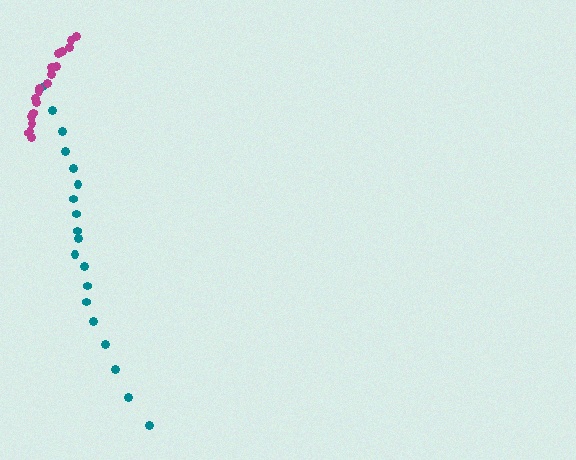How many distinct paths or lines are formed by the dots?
There are 2 distinct paths.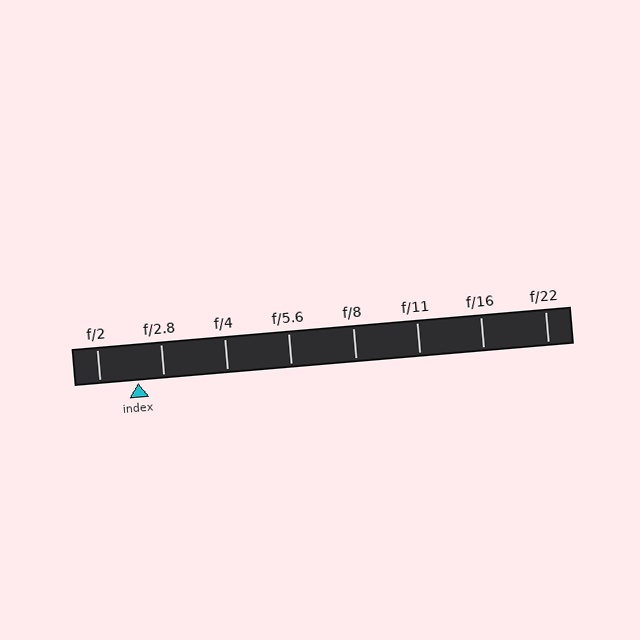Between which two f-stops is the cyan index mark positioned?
The index mark is between f/2 and f/2.8.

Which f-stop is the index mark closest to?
The index mark is closest to f/2.8.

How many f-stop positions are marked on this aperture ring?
There are 8 f-stop positions marked.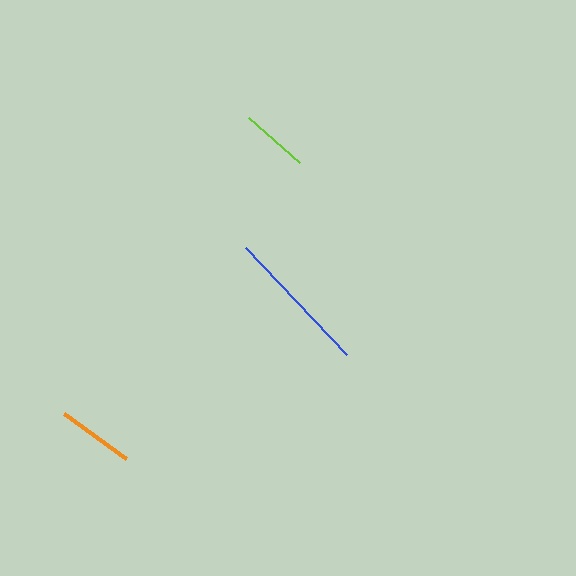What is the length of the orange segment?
The orange segment is approximately 77 pixels long.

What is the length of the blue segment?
The blue segment is approximately 147 pixels long.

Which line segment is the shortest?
The lime line is the shortest at approximately 68 pixels.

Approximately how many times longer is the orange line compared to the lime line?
The orange line is approximately 1.1 times the length of the lime line.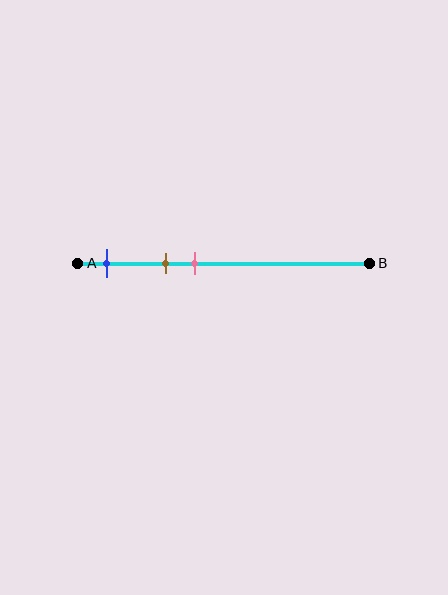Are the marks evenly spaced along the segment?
Yes, the marks are approximately evenly spaced.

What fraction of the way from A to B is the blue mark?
The blue mark is approximately 10% (0.1) of the way from A to B.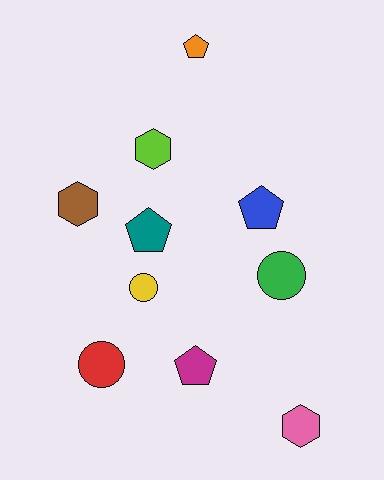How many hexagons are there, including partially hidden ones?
There are 3 hexagons.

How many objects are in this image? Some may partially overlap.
There are 10 objects.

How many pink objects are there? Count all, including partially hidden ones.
There is 1 pink object.